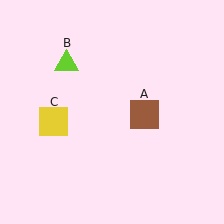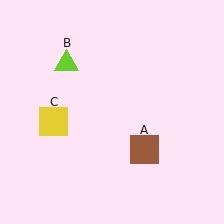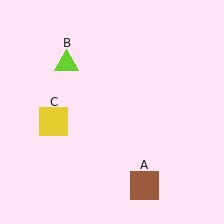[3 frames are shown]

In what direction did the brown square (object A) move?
The brown square (object A) moved down.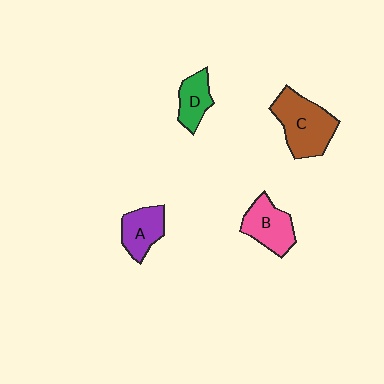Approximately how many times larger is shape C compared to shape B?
Approximately 1.4 times.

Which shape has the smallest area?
Shape D (green).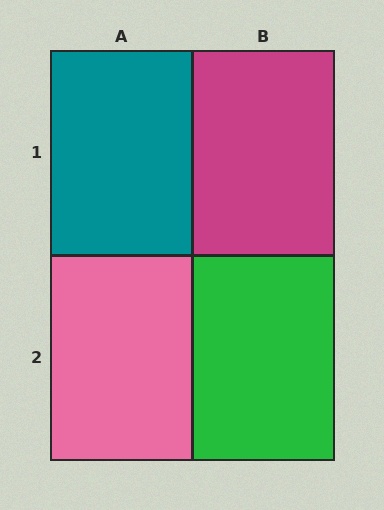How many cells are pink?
1 cell is pink.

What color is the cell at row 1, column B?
Magenta.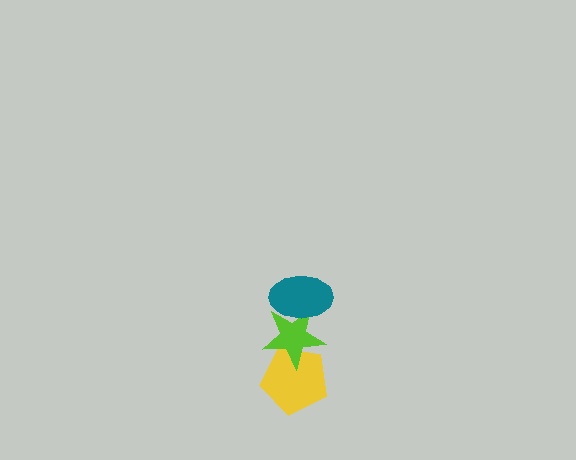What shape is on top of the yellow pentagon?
The lime star is on top of the yellow pentagon.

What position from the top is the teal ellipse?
The teal ellipse is 1st from the top.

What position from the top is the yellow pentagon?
The yellow pentagon is 3rd from the top.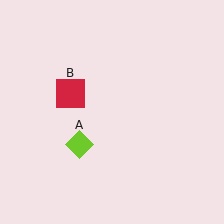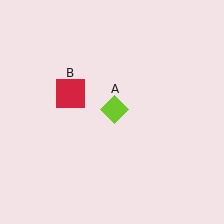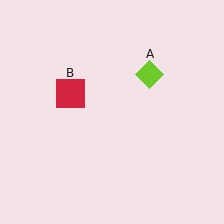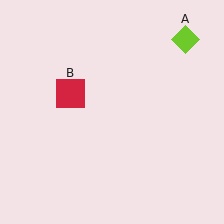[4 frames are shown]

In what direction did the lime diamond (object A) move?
The lime diamond (object A) moved up and to the right.